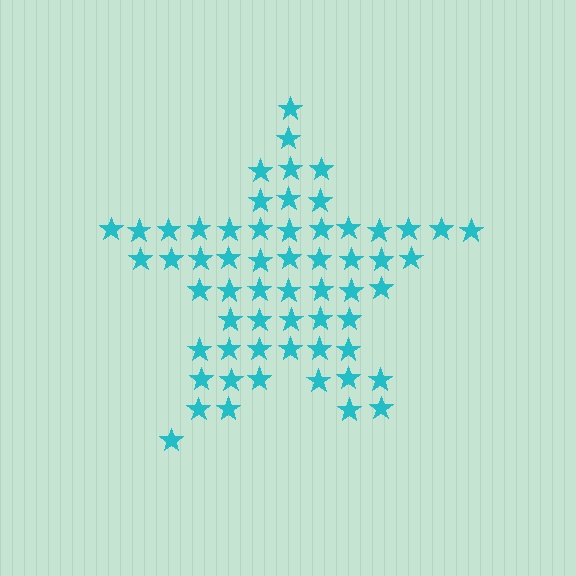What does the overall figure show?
The overall figure shows a star.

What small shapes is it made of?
It is made of small stars.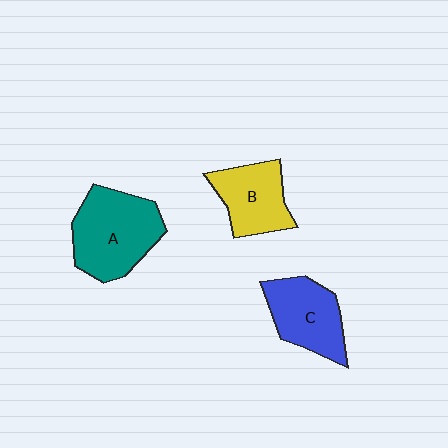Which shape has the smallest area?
Shape B (yellow).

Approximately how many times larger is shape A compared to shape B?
Approximately 1.4 times.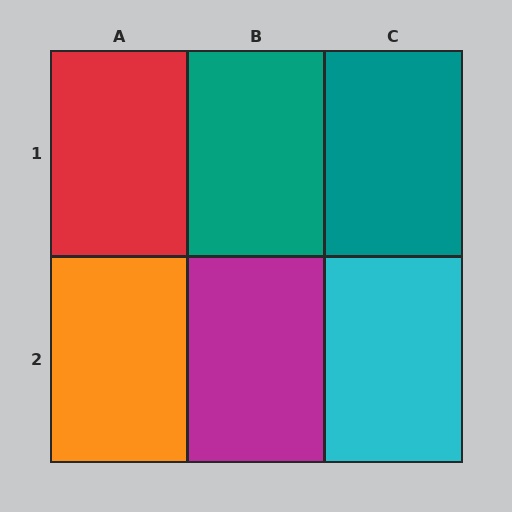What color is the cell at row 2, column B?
Magenta.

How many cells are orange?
1 cell is orange.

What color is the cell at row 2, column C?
Cyan.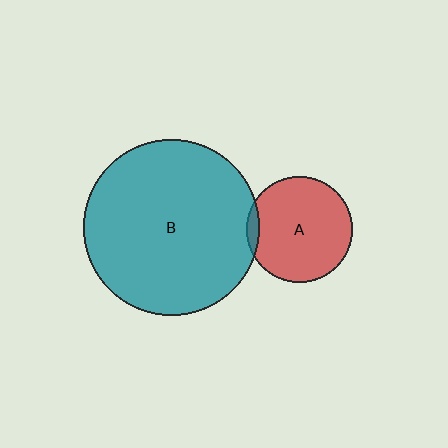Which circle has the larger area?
Circle B (teal).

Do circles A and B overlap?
Yes.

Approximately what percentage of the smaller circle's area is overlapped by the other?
Approximately 5%.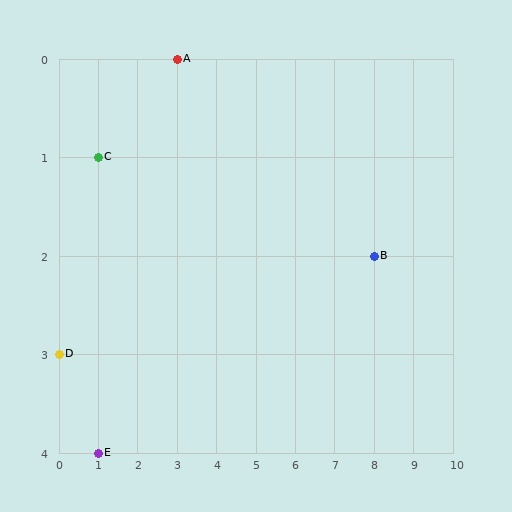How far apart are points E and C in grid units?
Points E and C are 3 rows apart.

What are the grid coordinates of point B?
Point B is at grid coordinates (8, 2).